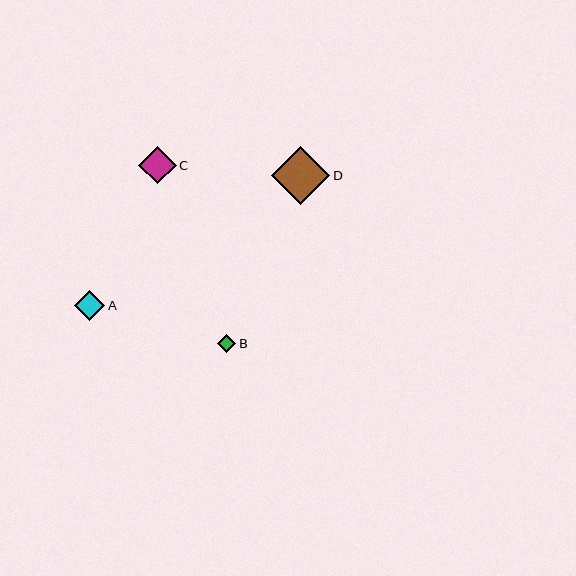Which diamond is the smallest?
Diamond B is the smallest with a size of approximately 19 pixels.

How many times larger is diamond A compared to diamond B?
Diamond A is approximately 1.6 times the size of diamond B.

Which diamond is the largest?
Diamond D is the largest with a size of approximately 58 pixels.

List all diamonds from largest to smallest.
From largest to smallest: D, C, A, B.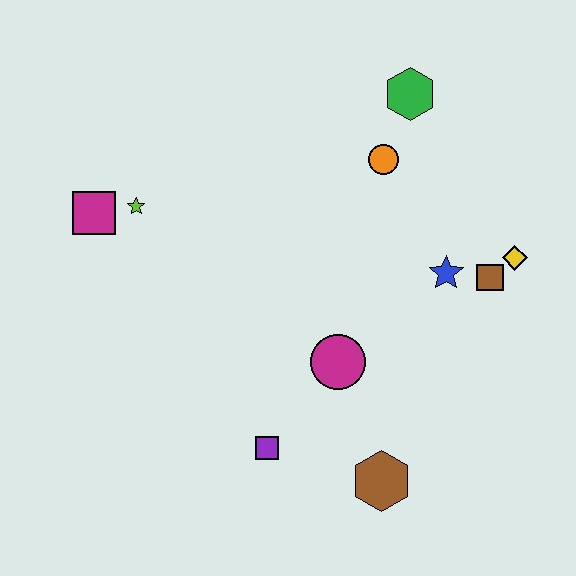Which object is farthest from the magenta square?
The yellow diamond is farthest from the magenta square.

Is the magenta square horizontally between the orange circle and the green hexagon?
No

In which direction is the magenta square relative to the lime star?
The magenta square is to the left of the lime star.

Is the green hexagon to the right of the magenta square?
Yes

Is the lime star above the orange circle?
No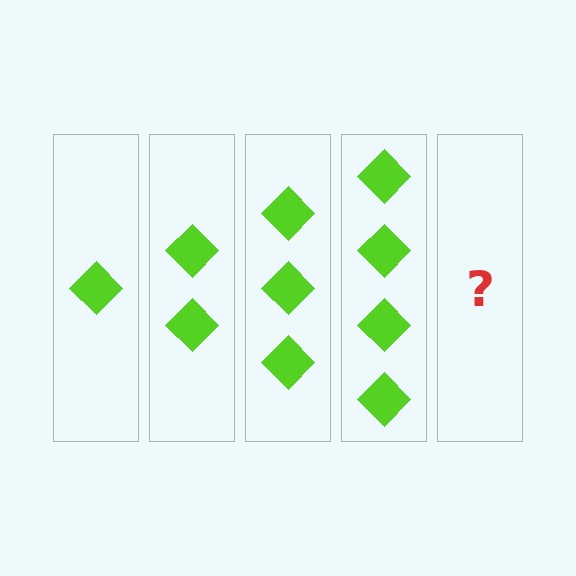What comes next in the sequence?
The next element should be 5 diamonds.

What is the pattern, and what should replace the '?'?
The pattern is that each step adds one more diamond. The '?' should be 5 diamonds.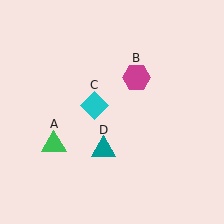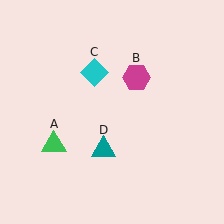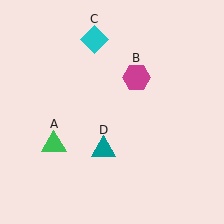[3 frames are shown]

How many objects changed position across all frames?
1 object changed position: cyan diamond (object C).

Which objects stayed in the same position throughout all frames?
Green triangle (object A) and magenta hexagon (object B) and teal triangle (object D) remained stationary.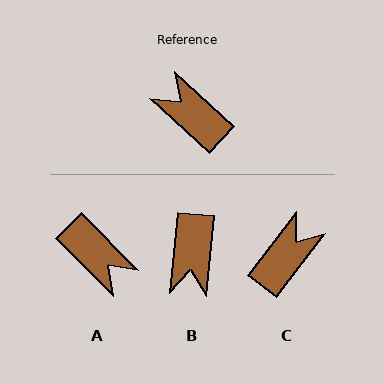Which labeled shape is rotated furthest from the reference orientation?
A, about 178 degrees away.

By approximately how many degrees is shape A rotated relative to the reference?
Approximately 178 degrees counter-clockwise.